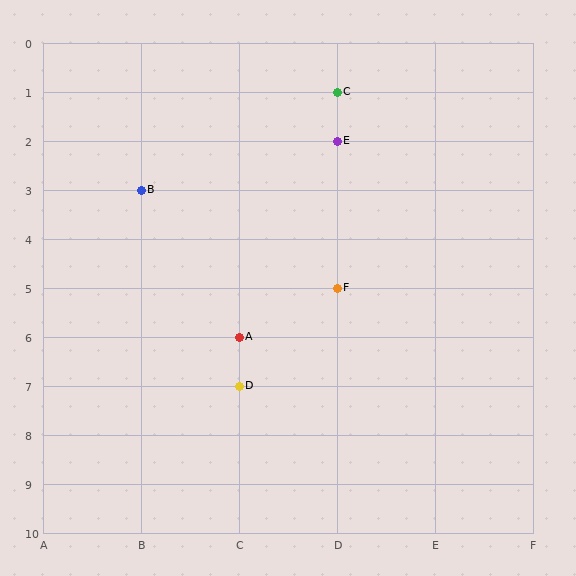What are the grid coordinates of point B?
Point B is at grid coordinates (B, 3).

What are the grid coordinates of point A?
Point A is at grid coordinates (C, 6).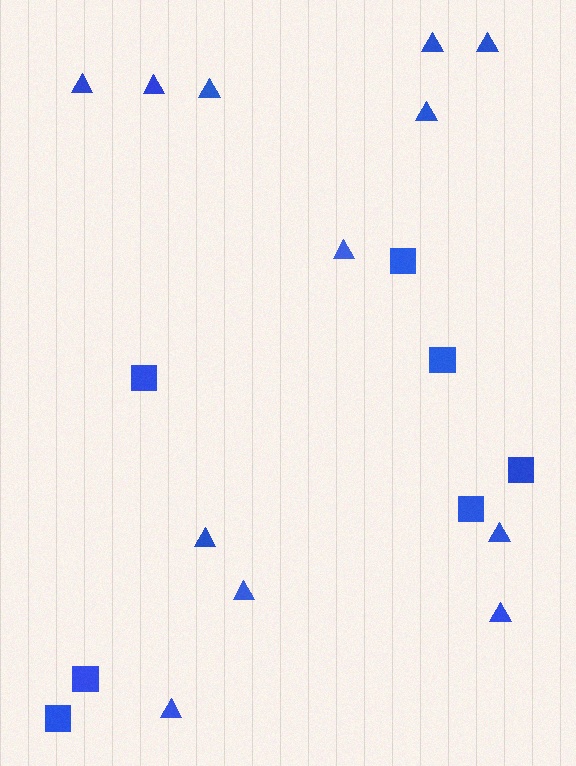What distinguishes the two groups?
There are 2 groups: one group of triangles (12) and one group of squares (7).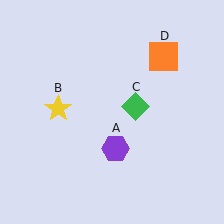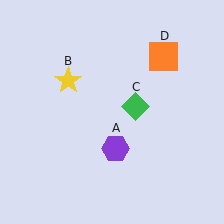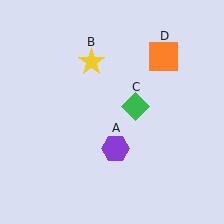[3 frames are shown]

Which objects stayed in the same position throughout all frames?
Purple hexagon (object A) and green diamond (object C) and orange square (object D) remained stationary.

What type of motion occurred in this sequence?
The yellow star (object B) rotated clockwise around the center of the scene.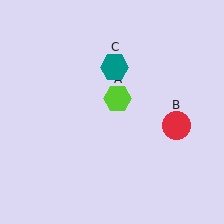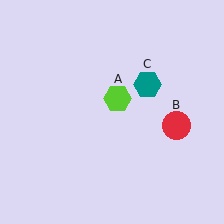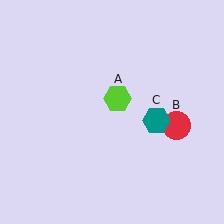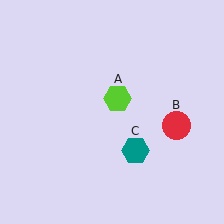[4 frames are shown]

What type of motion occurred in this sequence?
The teal hexagon (object C) rotated clockwise around the center of the scene.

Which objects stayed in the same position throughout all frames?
Lime hexagon (object A) and red circle (object B) remained stationary.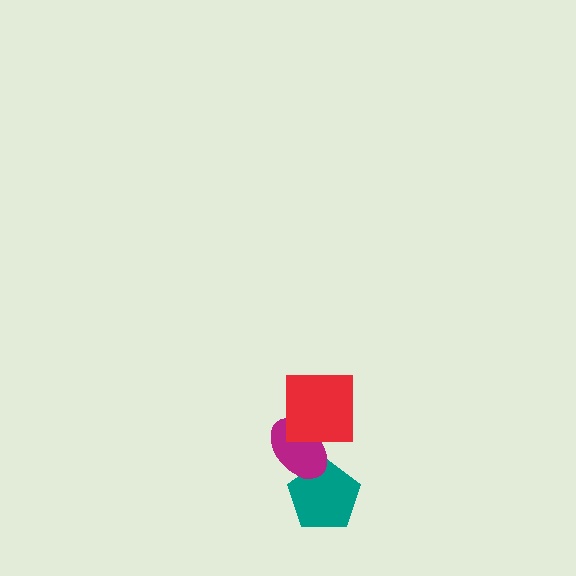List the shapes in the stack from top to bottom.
From top to bottom: the red square, the magenta ellipse, the teal pentagon.